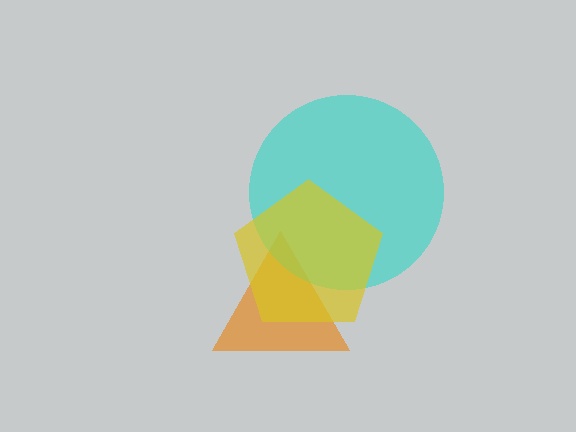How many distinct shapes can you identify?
There are 3 distinct shapes: an orange triangle, a cyan circle, a yellow pentagon.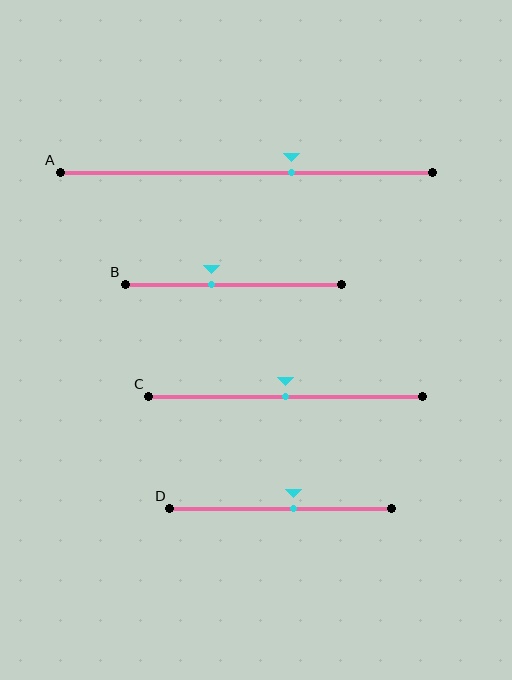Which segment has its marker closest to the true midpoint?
Segment C has its marker closest to the true midpoint.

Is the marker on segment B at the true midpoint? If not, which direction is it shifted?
No, the marker on segment B is shifted to the left by about 10% of the segment length.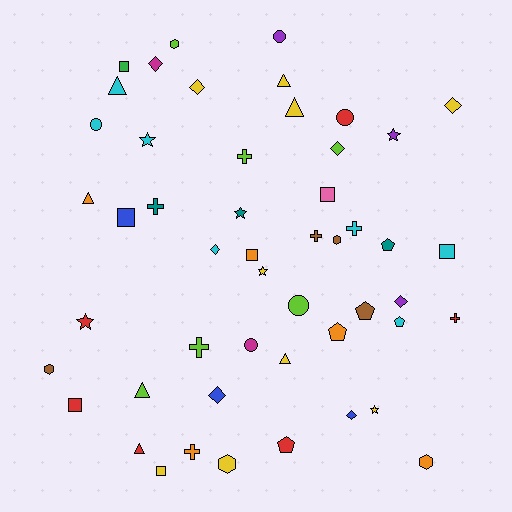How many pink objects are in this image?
There is 1 pink object.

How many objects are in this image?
There are 50 objects.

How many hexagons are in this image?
There are 5 hexagons.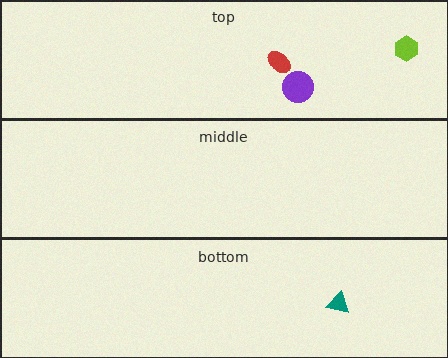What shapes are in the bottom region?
The teal triangle.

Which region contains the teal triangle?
The bottom region.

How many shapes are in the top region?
3.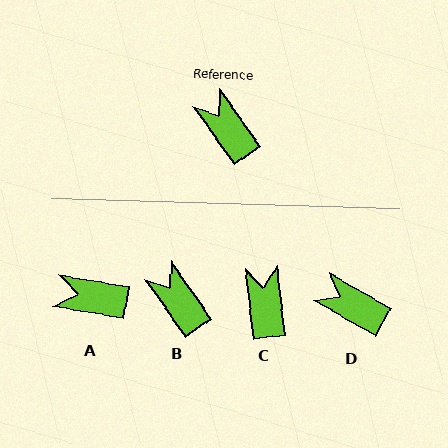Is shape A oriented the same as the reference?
No, it is off by about 46 degrees.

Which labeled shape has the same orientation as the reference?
B.